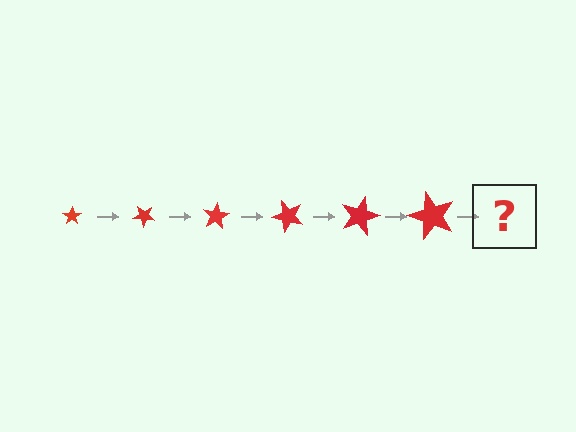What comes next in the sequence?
The next element should be a star, larger than the previous one and rotated 240 degrees from the start.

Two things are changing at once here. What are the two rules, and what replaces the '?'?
The two rules are that the star grows larger each step and it rotates 40 degrees each step. The '?' should be a star, larger than the previous one and rotated 240 degrees from the start.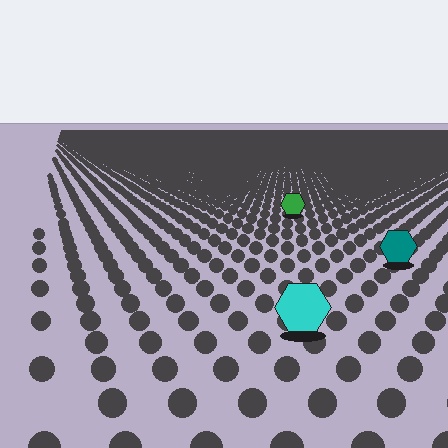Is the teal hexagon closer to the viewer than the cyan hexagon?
No. The cyan hexagon is closer — you can tell from the texture gradient: the ground texture is coarser near it.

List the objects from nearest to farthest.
From nearest to farthest: the cyan hexagon, the teal hexagon, the green hexagon.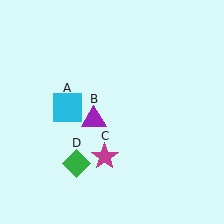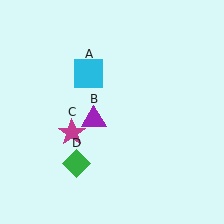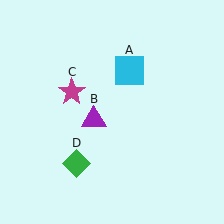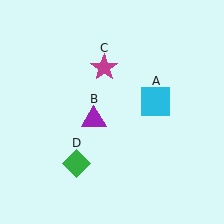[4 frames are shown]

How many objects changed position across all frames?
2 objects changed position: cyan square (object A), magenta star (object C).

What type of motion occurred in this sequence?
The cyan square (object A), magenta star (object C) rotated clockwise around the center of the scene.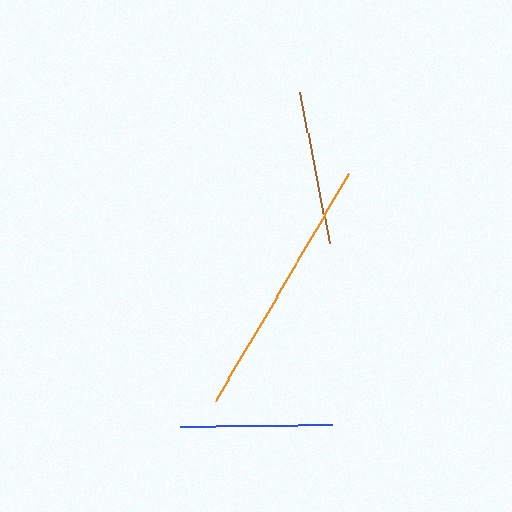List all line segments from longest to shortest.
From longest to shortest: orange, brown, blue.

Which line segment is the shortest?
The blue line is the shortest at approximately 152 pixels.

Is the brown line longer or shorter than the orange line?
The orange line is longer than the brown line.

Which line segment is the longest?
The orange line is the longest at approximately 264 pixels.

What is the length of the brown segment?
The brown segment is approximately 153 pixels long.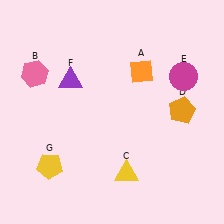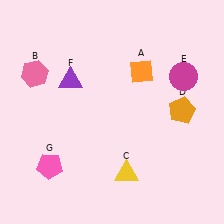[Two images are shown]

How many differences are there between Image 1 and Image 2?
There is 1 difference between the two images.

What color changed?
The pentagon (G) changed from yellow in Image 1 to pink in Image 2.